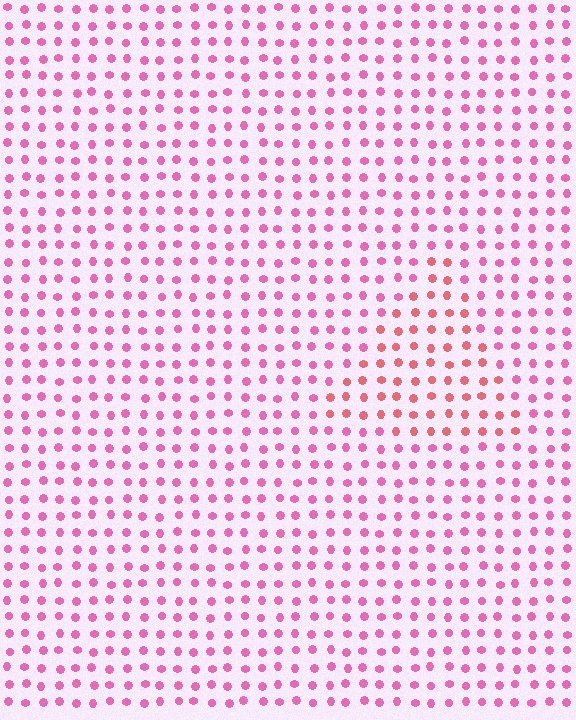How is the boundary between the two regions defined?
The boundary is defined purely by a slight shift in hue (about 29 degrees). Spacing, size, and orientation are identical on both sides.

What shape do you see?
I see a triangle.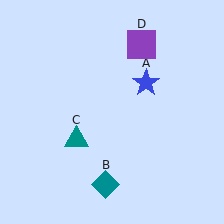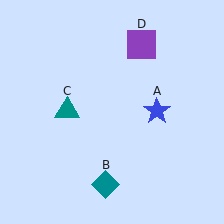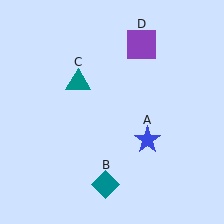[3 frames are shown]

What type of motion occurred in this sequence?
The blue star (object A), teal triangle (object C) rotated clockwise around the center of the scene.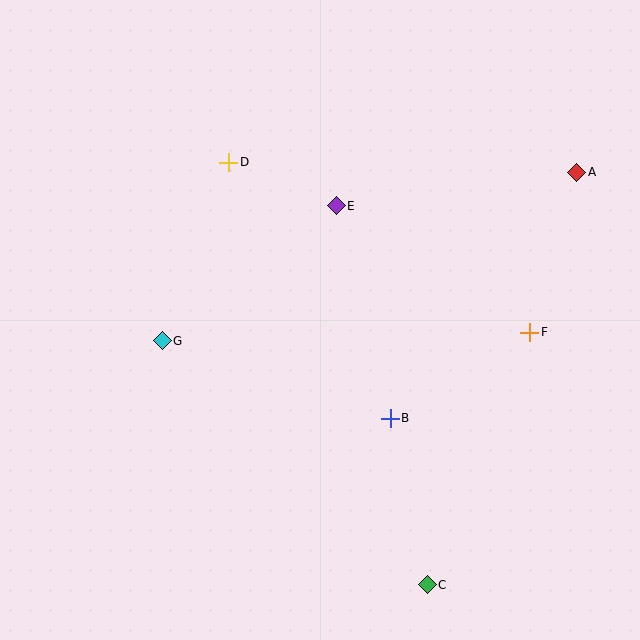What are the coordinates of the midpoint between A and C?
The midpoint between A and C is at (502, 378).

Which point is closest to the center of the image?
Point E at (336, 206) is closest to the center.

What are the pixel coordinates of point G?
Point G is at (162, 341).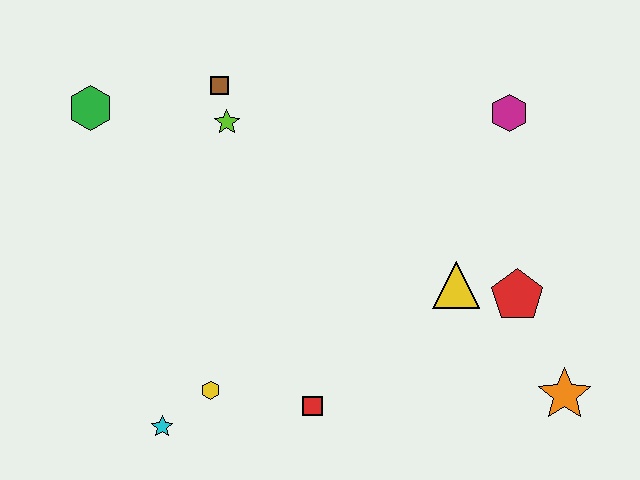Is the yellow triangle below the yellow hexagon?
No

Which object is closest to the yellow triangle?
The red pentagon is closest to the yellow triangle.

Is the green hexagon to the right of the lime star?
No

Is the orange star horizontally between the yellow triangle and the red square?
No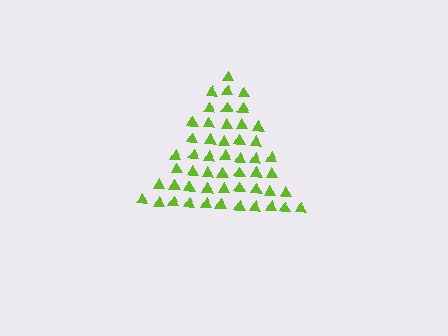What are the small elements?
The small elements are triangles.